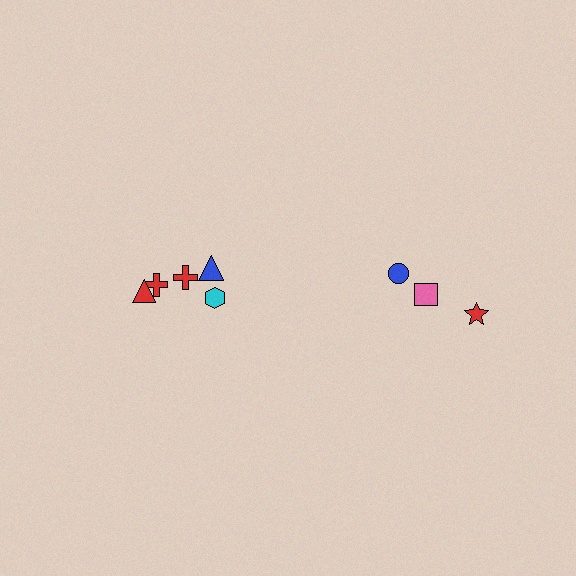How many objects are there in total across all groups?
There are 8 objects.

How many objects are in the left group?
There are 5 objects.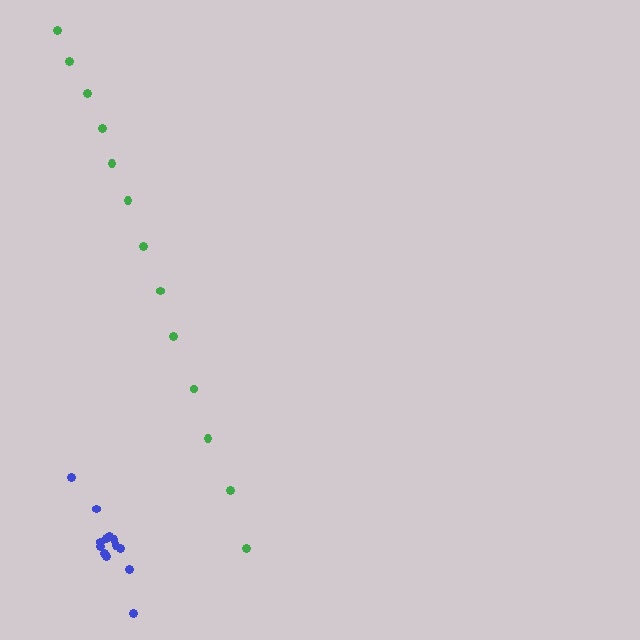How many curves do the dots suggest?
There are 2 distinct paths.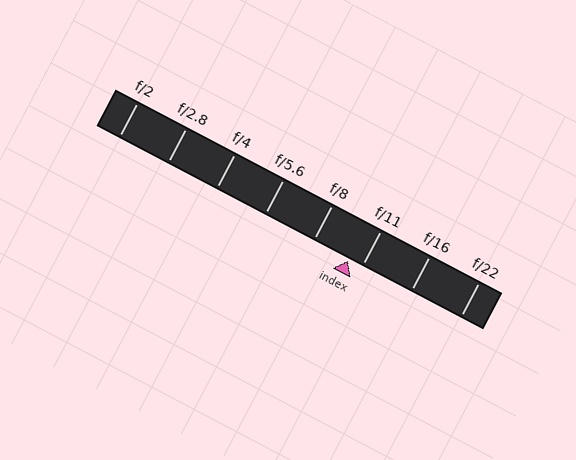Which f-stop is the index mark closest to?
The index mark is closest to f/11.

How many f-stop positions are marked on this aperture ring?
There are 8 f-stop positions marked.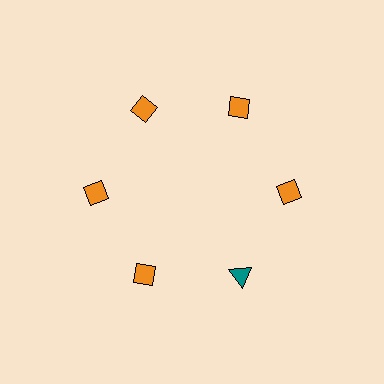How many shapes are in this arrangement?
There are 6 shapes arranged in a ring pattern.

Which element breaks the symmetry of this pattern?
The teal triangle at roughly the 5 o'clock position breaks the symmetry. All other shapes are orange diamonds.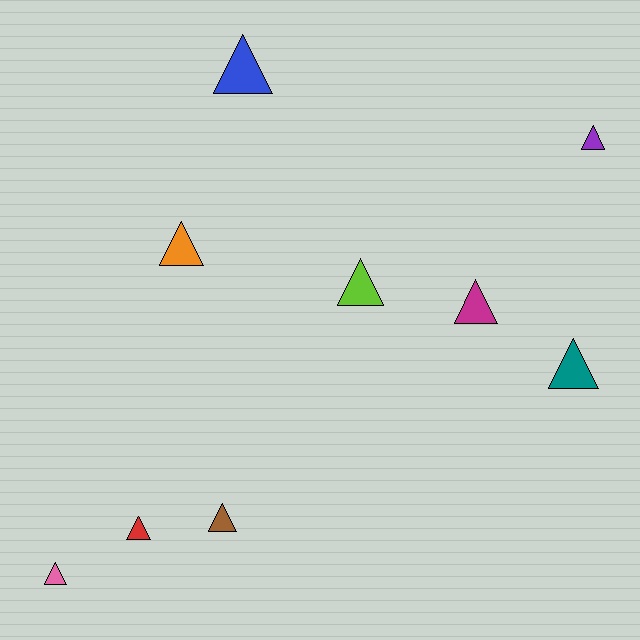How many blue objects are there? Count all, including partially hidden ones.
There is 1 blue object.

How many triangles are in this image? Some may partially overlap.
There are 9 triangles.